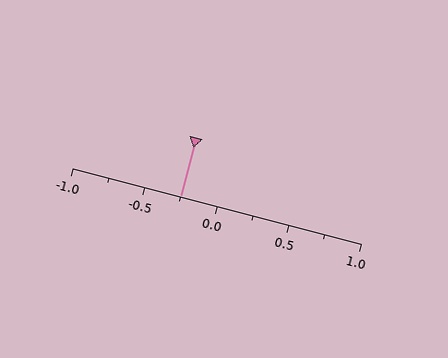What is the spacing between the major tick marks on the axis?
The major ticks are spaced 0.5 apart.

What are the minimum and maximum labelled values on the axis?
The axis runs from -1.0 to 1.0.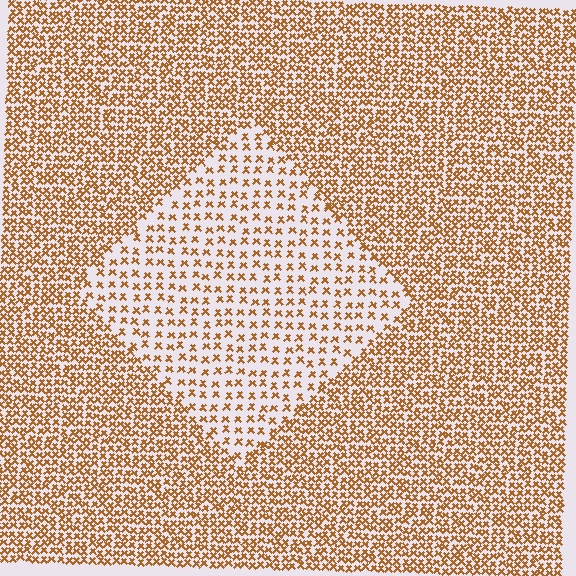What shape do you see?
I see a diamond.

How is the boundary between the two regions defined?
The boundary is defined by a change in element density (approximately 2.2x ratio). All elements are the same color, size, and shape.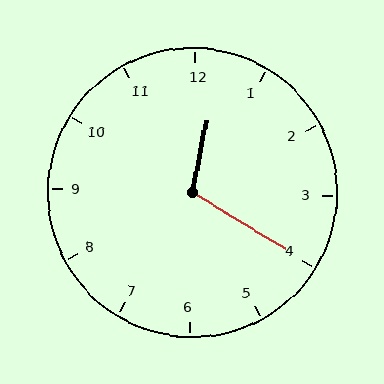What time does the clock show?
12:20.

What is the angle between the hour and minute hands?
Approximately 110 degrees.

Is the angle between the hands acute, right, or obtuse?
It is obtuse.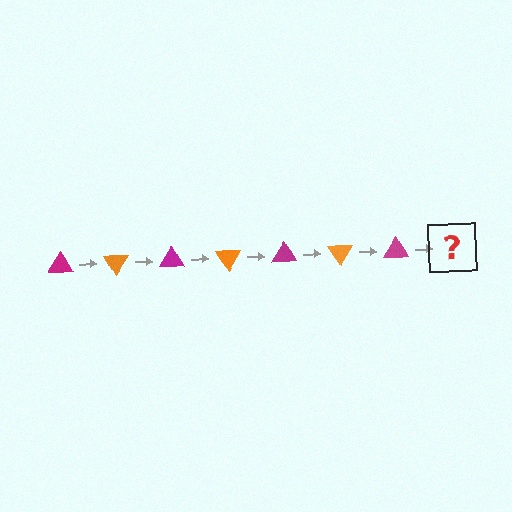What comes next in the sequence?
The next element should be an orange triangle, rotated 420 degrees from the start.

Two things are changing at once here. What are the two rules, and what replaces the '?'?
The two rules are that it rotates 60 degrees each step and the color cycles through magenta and orange. The '?' should be an orange triangle, rotated 420 degrees from the start.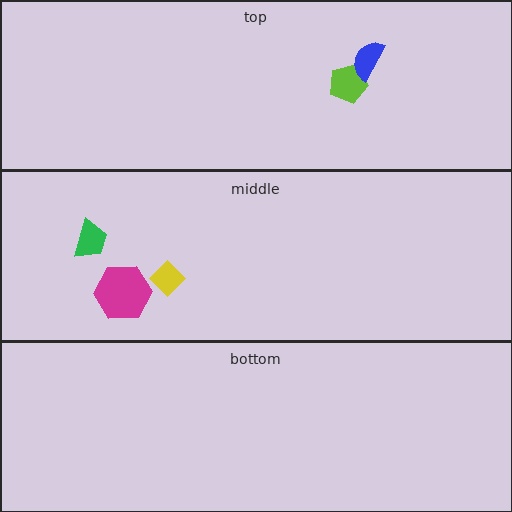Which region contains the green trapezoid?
The middle region.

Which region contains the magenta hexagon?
The middle region.